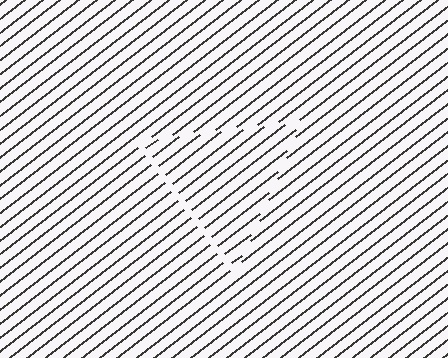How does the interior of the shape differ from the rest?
The interior of the shape contains the same grating, shifted by half a period — the contour is defined by the phase discontinuity where line-ends from the inner and outer gratings abut.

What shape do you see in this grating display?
An illusory triangle. The interior of the shape contains the same grating, shifted by half a period — the contour is defined by the phase discontinuity where line-ends from the inner and outer gratings abut.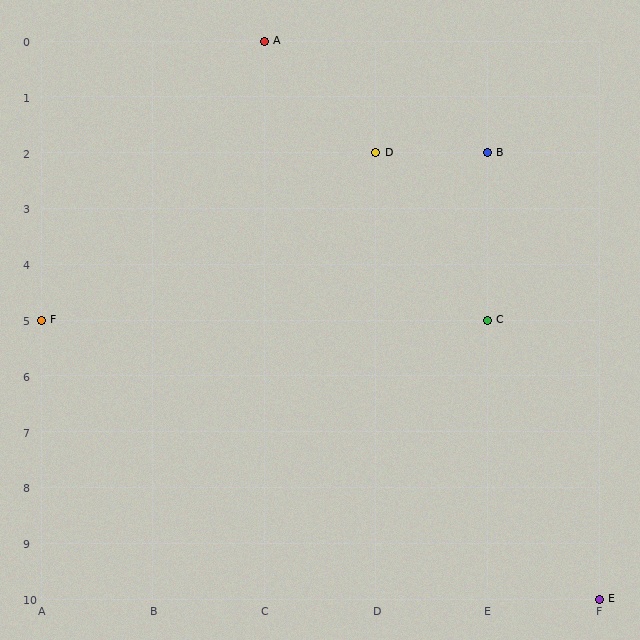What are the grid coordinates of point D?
Point D is at grid coordinates (D, 2).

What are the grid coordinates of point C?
Point C is at grid coordinates (E, 5).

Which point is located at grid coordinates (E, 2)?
Point B is at (E, 2).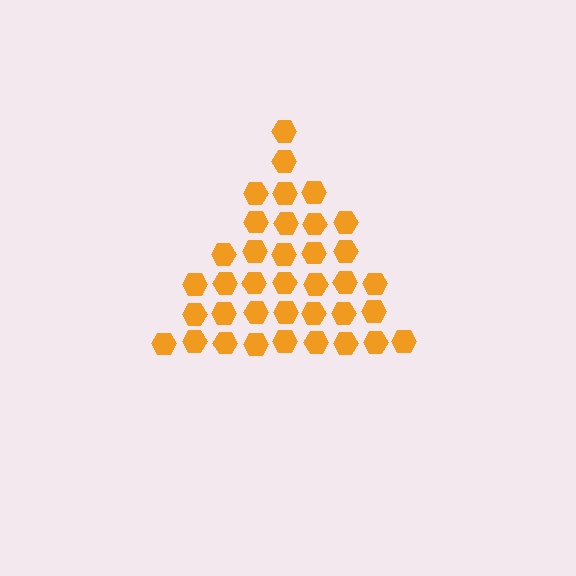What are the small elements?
The small elements are hexagons.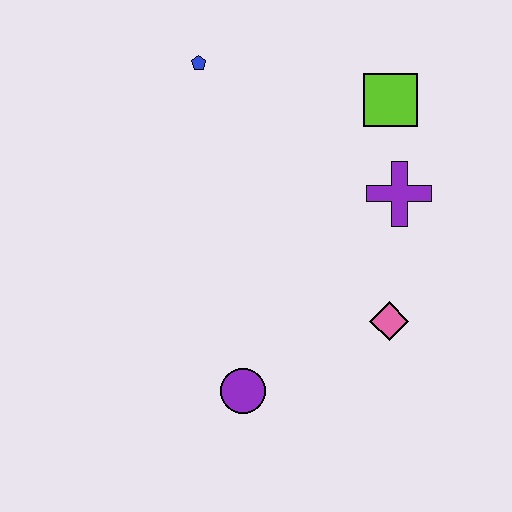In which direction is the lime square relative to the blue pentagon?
The lime square is to the right of the blue pentagon.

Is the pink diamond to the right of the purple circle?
Yes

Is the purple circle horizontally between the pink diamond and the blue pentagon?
Yes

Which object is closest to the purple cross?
The lime square is closest to the purple cross.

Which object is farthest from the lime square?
The purple circle is farthest from the lime square.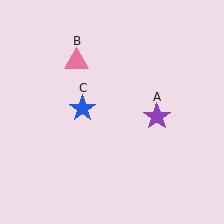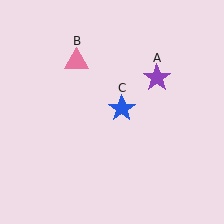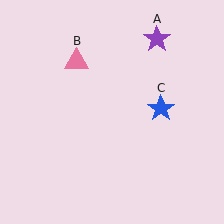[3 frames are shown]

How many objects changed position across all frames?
2 objects changed position: purple star (object A), blue star (object C).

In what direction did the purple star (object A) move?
The purple star (object A) moved up.